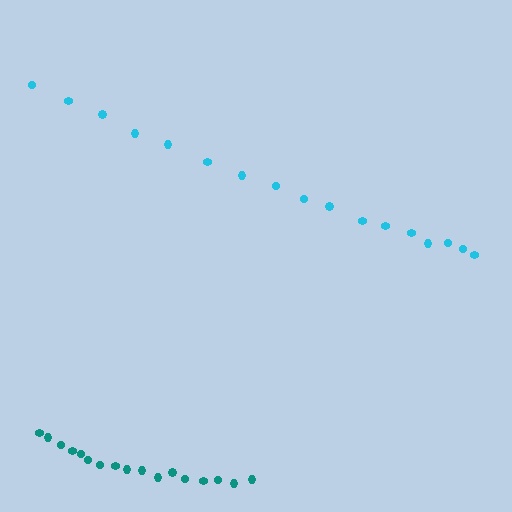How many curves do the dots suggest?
There are 2 distinct paths.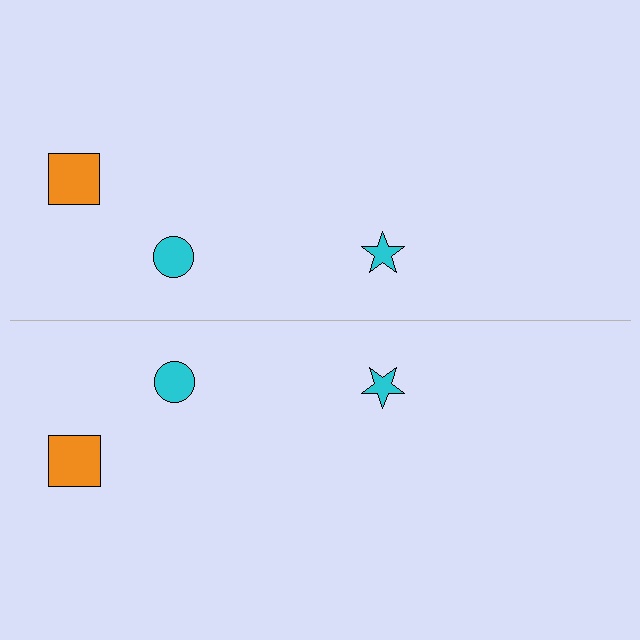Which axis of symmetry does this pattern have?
The pattern has a horizontal axis of symmetry running through the center of the image.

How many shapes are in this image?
There are 6 shapes in this image.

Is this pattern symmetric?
Yes, this pattern has bilateral (reflection) symmetry.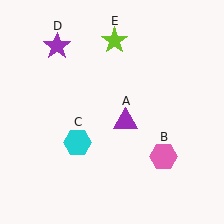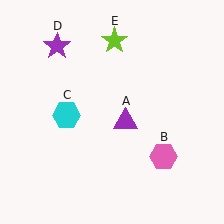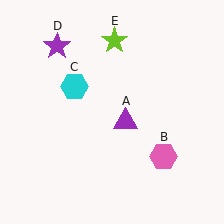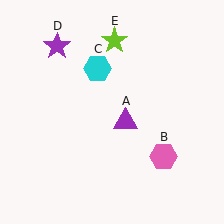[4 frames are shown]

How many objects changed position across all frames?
1 object changed position: cyan hexagon (object C).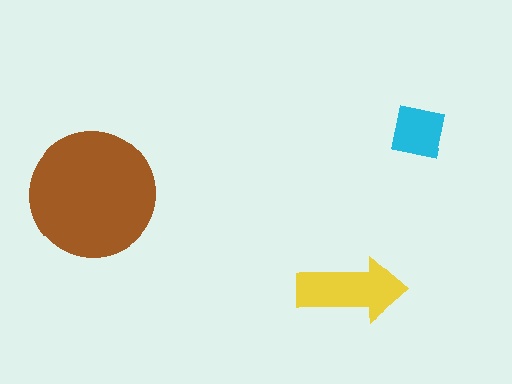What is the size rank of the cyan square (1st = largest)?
3rd.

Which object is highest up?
The cyan square is topmost.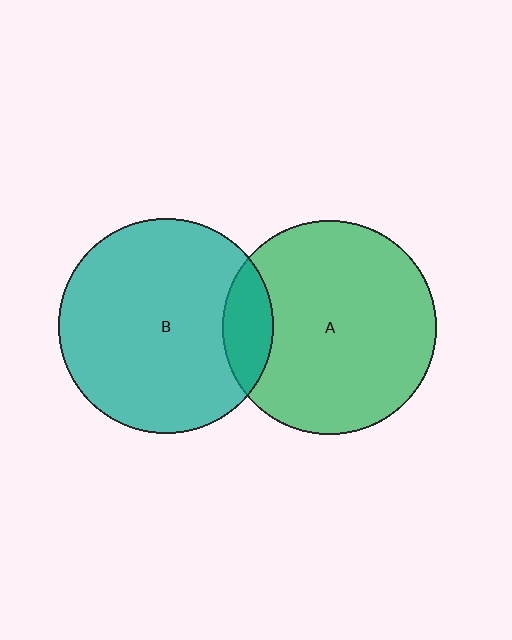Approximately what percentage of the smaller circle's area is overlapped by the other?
Approximately 15%.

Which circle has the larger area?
Circle B (teal).